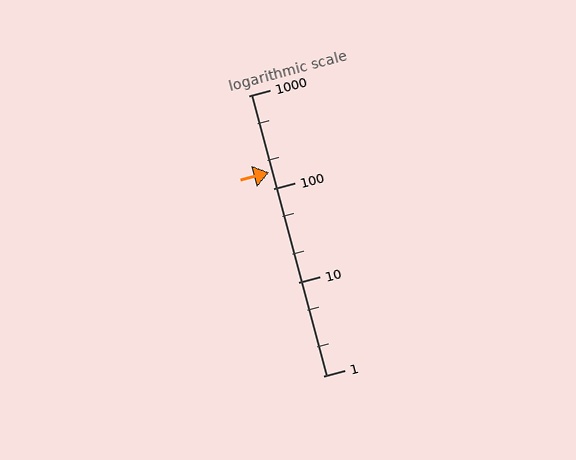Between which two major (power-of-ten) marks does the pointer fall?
The pointer is between 100 and 1000.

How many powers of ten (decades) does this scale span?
The scale spans 3 decades, from 1 to 1000.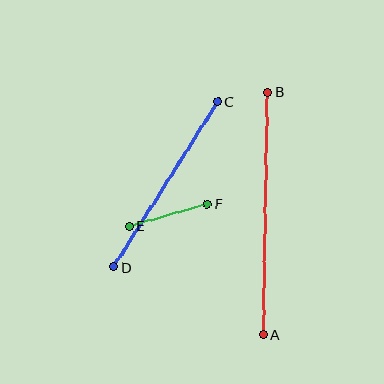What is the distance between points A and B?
The distance is approximately 243 pixels.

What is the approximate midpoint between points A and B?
The midpoint is at approximately (265, 213) pixels.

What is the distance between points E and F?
The distance is approximately 81 pixels.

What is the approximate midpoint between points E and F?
The midpoint is at approximately (168, 215) pixels.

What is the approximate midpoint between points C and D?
The midpoint is at approximately (166, 184) pixels.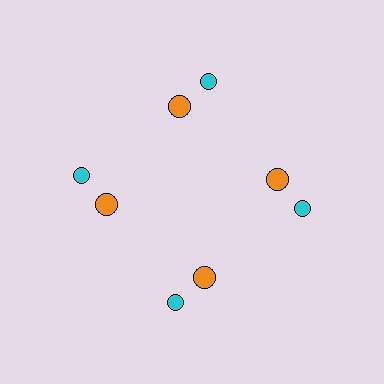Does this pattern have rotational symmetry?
Yes, this pattern has 4-fold rotational symmetry. It looks the same after rotating 90 degrees around the center.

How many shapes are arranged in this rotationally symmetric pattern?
There are 8 shapes, arranged in 4 groups of 2.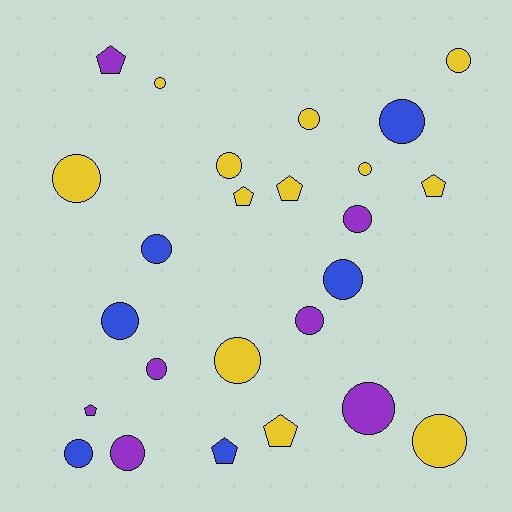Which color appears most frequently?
Yellow, with 12 objects.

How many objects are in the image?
There are 25 objects.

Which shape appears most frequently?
Circle, with 18 objects.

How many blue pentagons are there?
There is 1 blue pentagon.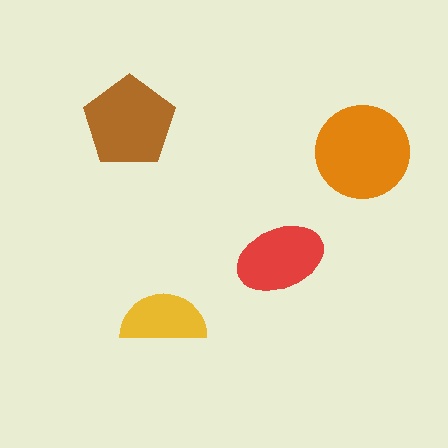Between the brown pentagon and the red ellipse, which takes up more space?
The brown pentagon.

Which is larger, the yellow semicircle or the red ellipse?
The red ellipse.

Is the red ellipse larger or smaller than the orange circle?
Smaller.